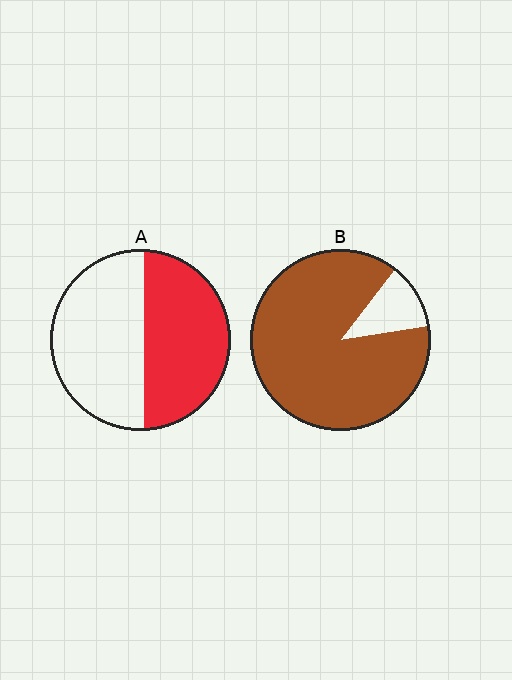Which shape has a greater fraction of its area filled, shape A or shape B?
Shape B.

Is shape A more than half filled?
Roughly half.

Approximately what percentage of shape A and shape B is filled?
A is approximately 50% and B is approximately 90%.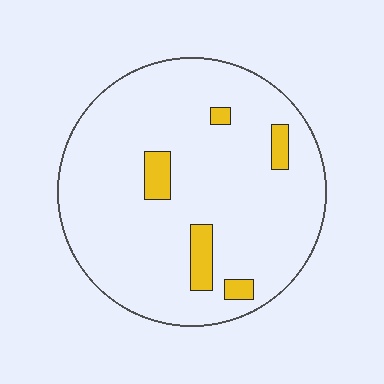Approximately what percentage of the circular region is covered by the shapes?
Approximately 10%.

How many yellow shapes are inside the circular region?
5.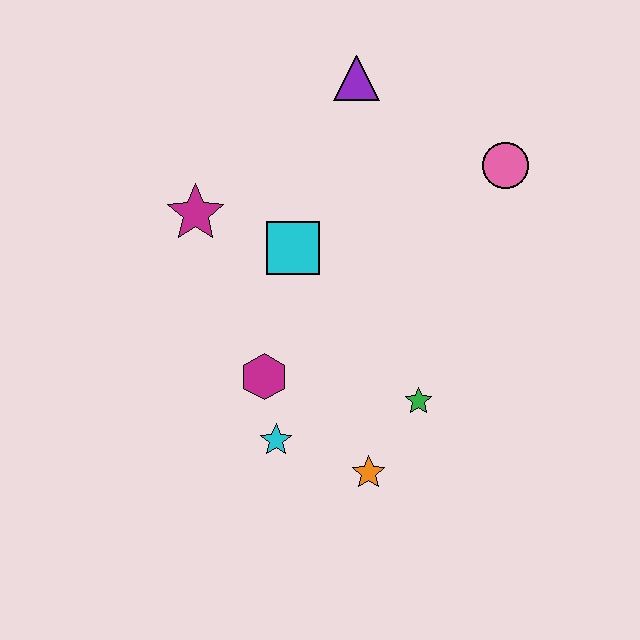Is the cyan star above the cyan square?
No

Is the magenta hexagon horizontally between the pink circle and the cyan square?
No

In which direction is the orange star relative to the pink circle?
The orange star is below the pink circle.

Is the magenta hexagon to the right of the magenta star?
Yes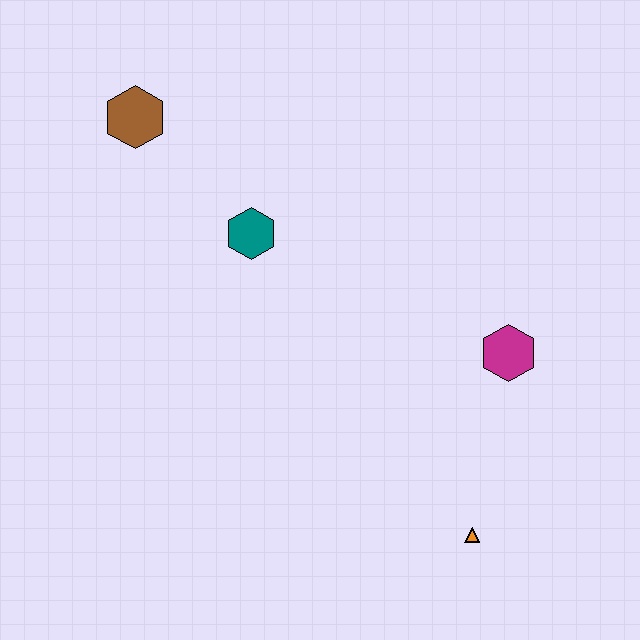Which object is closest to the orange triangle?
The magenta hexagon is closest to the orange triangle.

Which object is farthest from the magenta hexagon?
The brown hexagon is farthest from the magenta hexagon.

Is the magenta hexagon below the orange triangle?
No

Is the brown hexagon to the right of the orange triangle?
No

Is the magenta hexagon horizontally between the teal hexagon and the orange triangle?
No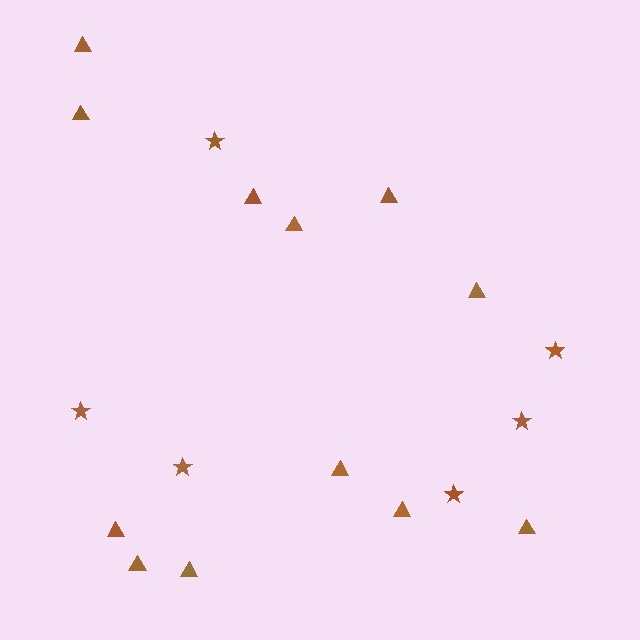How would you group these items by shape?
There are 2 groups: one group of stars (6) and one group of triangles (12).